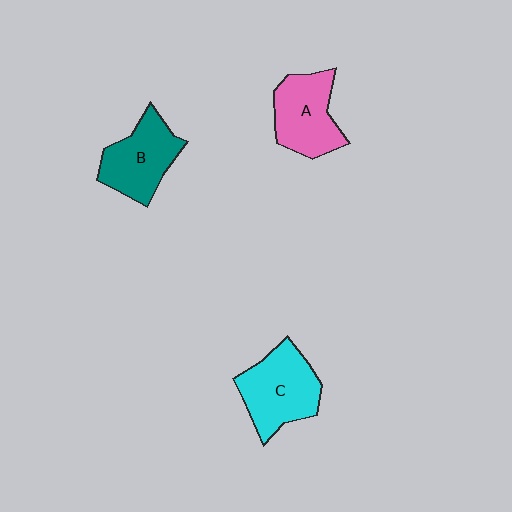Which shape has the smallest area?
Shape B (teal).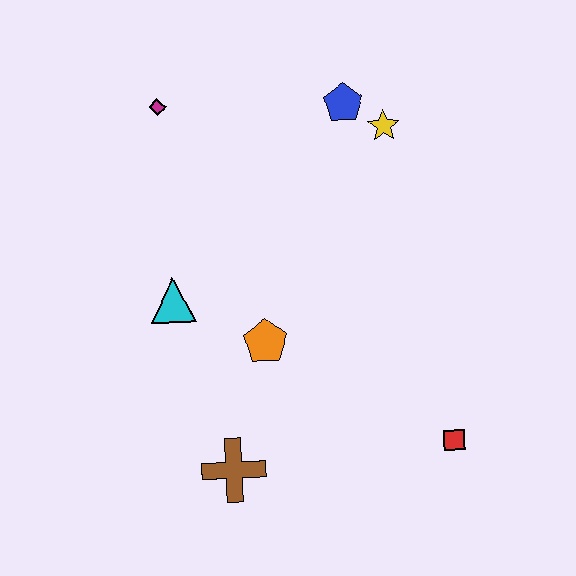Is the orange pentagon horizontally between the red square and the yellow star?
No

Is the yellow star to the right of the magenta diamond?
Yes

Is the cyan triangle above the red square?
Yes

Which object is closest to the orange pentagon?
The cyan triangle is closest to the orange pentagon.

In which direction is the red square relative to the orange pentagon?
The red square is to the right of the orange pentagon.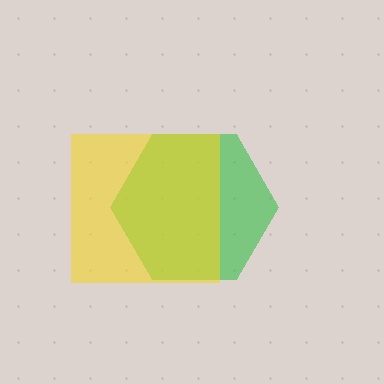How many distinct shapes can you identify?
There are 2 distinct shapes: a green hexagon, a yellow square.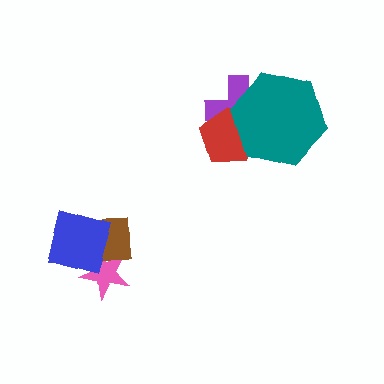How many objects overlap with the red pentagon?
2 objects overlap with the red pentagon.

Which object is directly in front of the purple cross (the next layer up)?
The red pentagon is directly in front of the purple cross.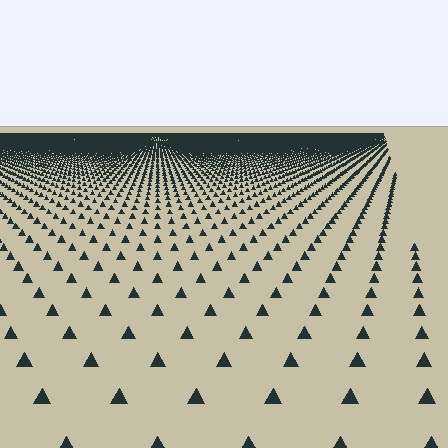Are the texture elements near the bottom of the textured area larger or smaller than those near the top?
Larger. Near the bottom, elements are closer to the viewer and appear at a bigger on-screen size.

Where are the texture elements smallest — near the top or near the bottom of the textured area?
Near the top.